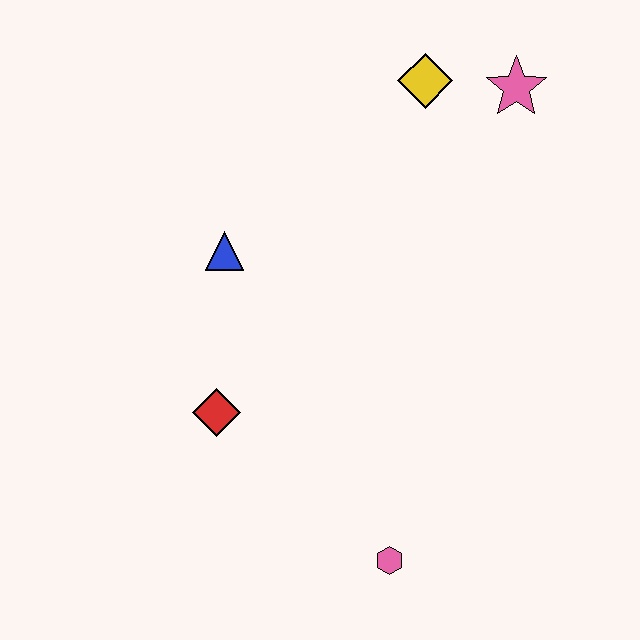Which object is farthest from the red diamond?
The pink star is farthest from the red diamond.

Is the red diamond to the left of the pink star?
Yes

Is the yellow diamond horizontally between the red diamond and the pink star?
Yes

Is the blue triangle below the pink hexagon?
No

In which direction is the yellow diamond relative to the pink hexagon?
The yellow diamond is above the pink hexagon.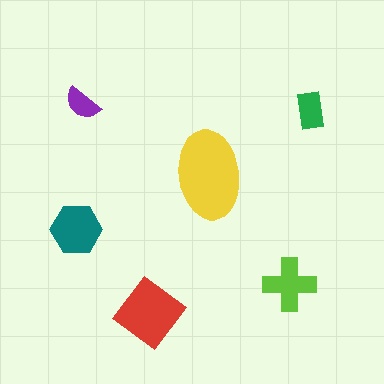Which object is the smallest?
The purple semicircle.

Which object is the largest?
The yellow ellipse.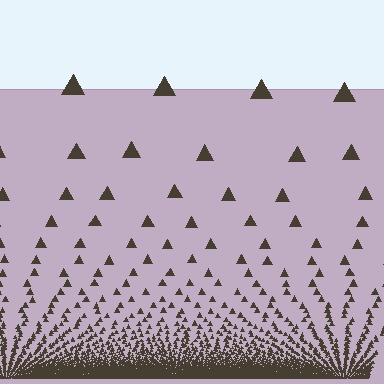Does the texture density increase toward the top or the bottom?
Density increases toward the bottom.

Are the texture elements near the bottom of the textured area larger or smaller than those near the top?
Smaller. The gradient is inverted — elements near the bottom are smaller and denser.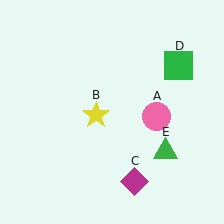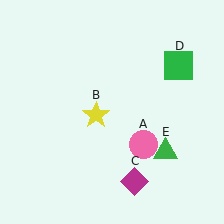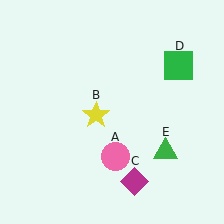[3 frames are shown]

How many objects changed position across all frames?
1 object changed position: pink circle (object A).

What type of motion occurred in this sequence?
The pink circle (object A) rotated clockwise around the center of the scene.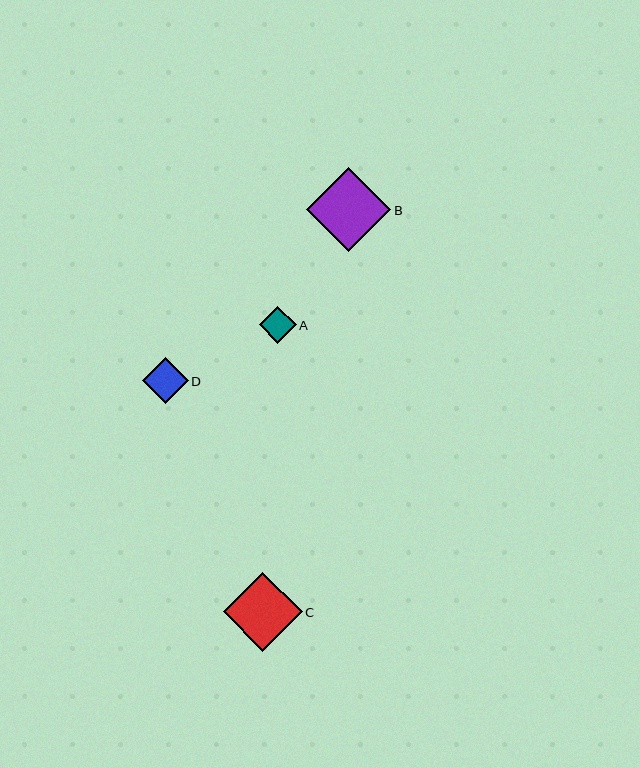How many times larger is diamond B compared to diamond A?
Diamond B is approximately 2.3 times the size of diamond A.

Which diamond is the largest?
Diamond B is the largest with a size of approximately 84 pixels.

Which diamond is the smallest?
Diamond A is the smallest with a size of approximately 37 pixels.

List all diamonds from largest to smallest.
From largest to smallest: B, C, D, A.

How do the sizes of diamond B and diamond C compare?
Diamond B and diamond C are approximately the same size.